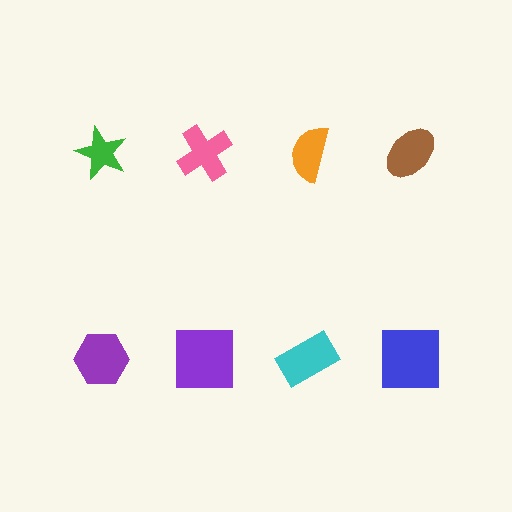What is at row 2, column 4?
A blue square.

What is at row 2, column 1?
A purple hexagon.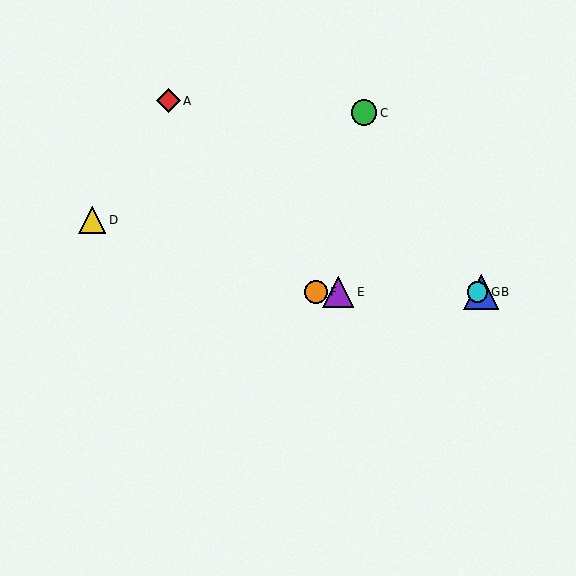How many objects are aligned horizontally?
4 objects (B, E, F, G) are aligned horizontally.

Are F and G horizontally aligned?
Yes, both are at y≈292.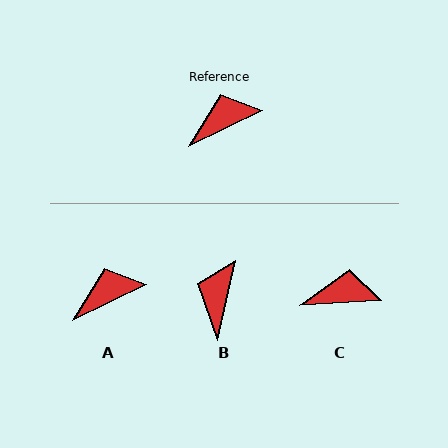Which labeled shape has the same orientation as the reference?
A.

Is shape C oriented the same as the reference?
No, it is off by about 22 degrees.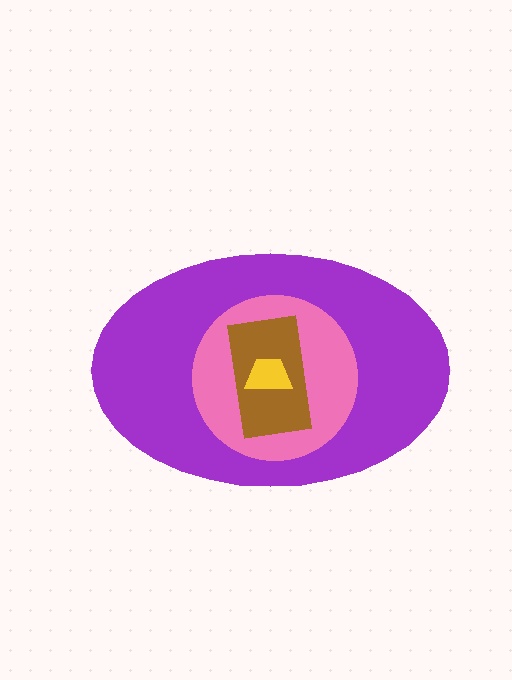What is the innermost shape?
The yellow trapezoid.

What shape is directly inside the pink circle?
The brown rectangle.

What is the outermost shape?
The purple ellipse.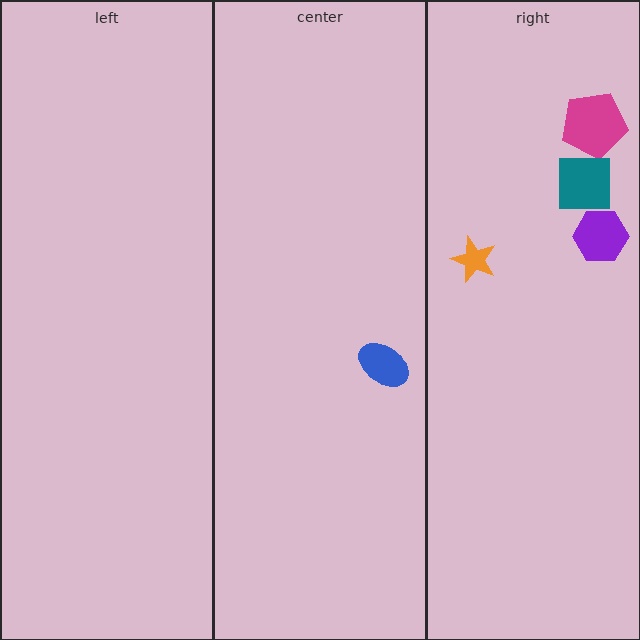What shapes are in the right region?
The magenta pentagon, the purple hexagon, the teal square, the orange star.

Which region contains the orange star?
The right region.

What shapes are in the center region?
The blue ellipse.